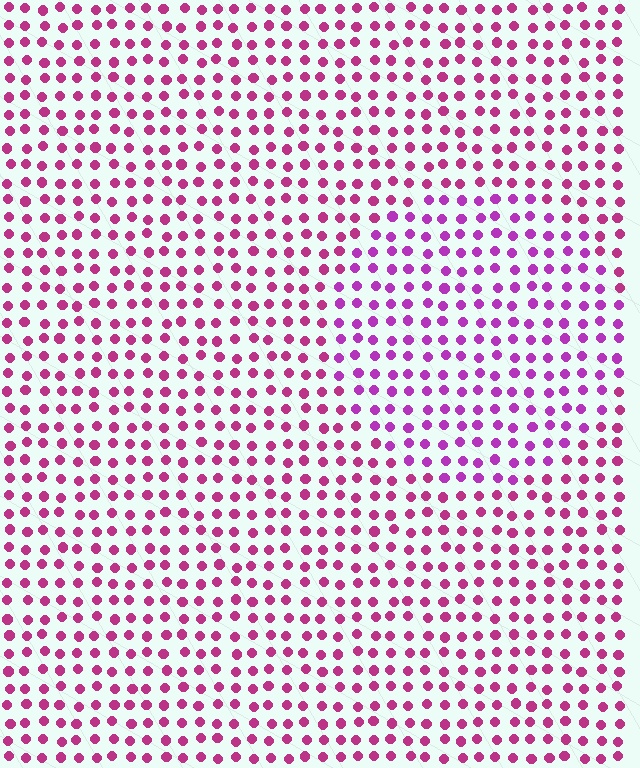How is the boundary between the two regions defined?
The boundary is defined purely by a slight shift in hue (about 26 degrees). Spacing, size, and orientation are identical on both sides.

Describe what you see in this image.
The image is filled with small magenta elements in a uniform arrangement. A circle-shaped region is visible where the elements are tinted to a slightly different hue, forming a subtle color boundary.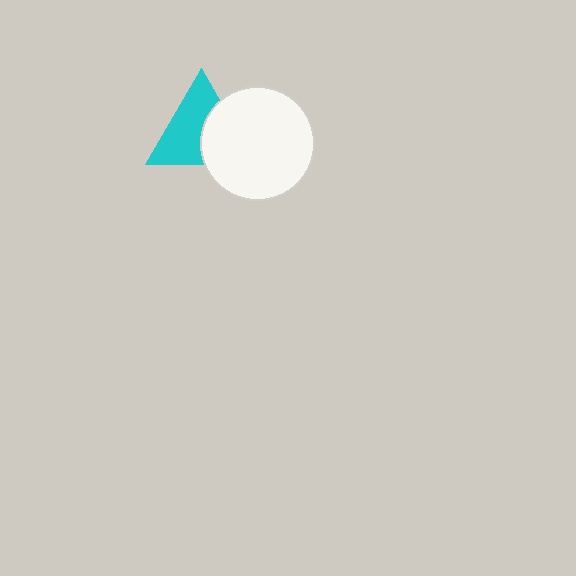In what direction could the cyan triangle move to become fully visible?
The cyan triangle could move left. That would shift it out from behind the white circle entirely.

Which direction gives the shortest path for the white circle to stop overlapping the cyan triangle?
Moving right gives the shortest separation.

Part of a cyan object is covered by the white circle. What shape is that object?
It is a triangle.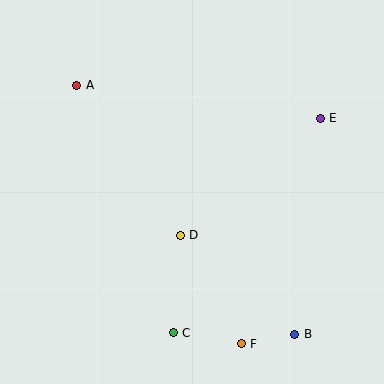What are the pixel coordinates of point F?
Point F is at (241, 344).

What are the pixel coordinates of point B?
Point B is at (295, 334).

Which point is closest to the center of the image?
Point D at (180, 235) is closest to the center.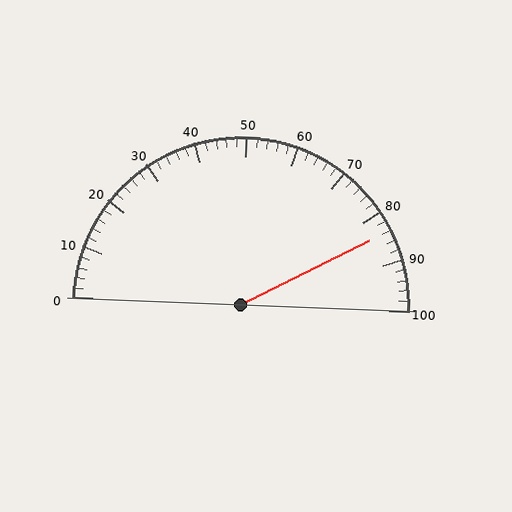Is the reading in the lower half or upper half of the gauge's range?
The reading is in the upper half of the range (0 to 100).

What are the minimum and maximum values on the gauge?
The gauge ranges from 0 to 100.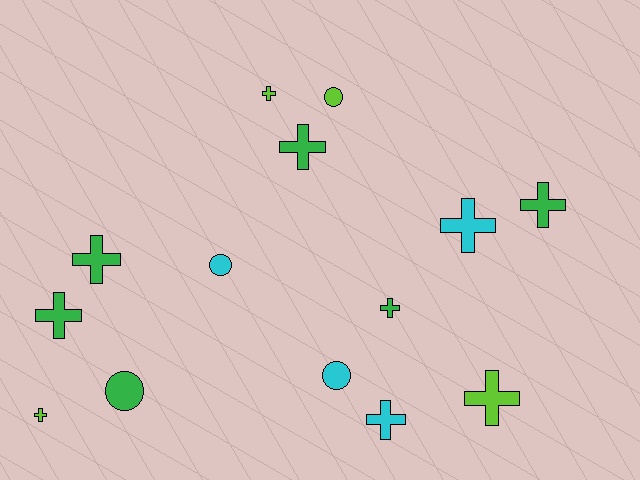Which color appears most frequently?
Green, with 6 objects.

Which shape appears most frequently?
Cross, with 10 objects.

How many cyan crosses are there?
There are 2 cyan crosses.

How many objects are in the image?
There are 14 objects.